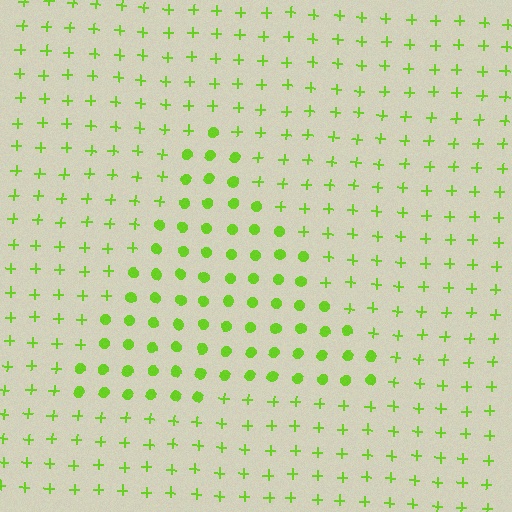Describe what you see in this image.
The image is filled with small lime elements arranged in a uniform grid. A triangle-shaped region contains circles, while the surrounding area contains plus signs. The boundary is defined purely by the change in element shape.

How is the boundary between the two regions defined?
The boundary is defined by a change in element shape: circles inside vs. plus signs outside. All elements share the same color and spacing.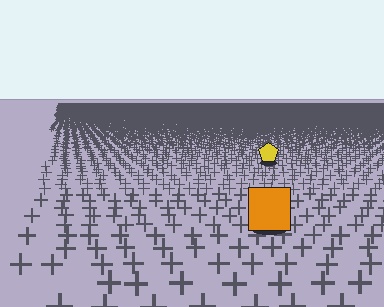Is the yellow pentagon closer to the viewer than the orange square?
No. The orange square is closer — you can tell from the texture gradient: the ground texture is coarser near it.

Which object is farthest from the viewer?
The yellow pentagon is farthest from the viewer. It appears smaller and the ground texture around it is denser.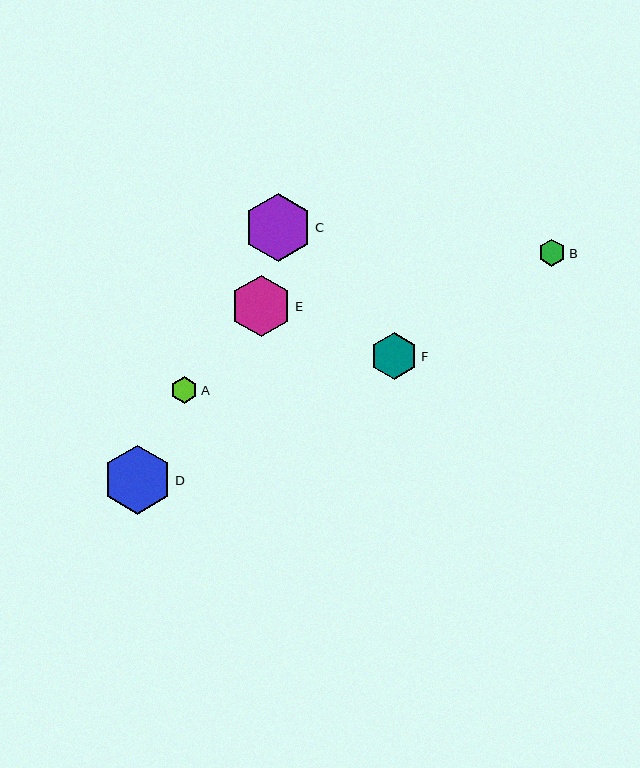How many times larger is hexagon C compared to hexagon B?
Hexagon C is approximately 2.5 times the size of hexagon B.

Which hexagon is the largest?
Hexagon D is the largest with a size of approximately 69 pixels.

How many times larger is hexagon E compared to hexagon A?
Hexagon E is approximately 2.3 times the size of hexagon A.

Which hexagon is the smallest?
Hexagon A is the smallest with a size of approximately 26 pixels.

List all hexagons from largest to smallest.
From largest to smallest: D, C, E, F, B, A.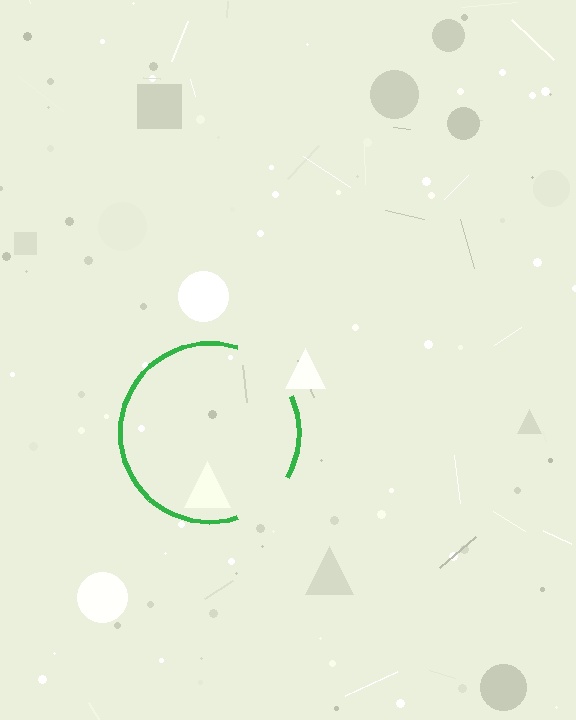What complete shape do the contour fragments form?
The contour fragments form a circle.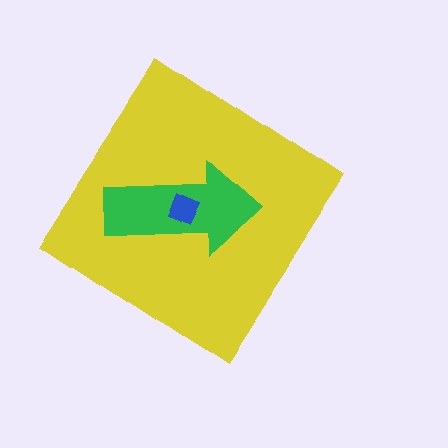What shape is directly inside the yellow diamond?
The green arrow.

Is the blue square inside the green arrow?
Yes.